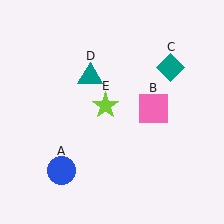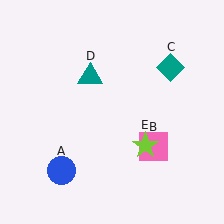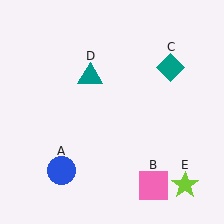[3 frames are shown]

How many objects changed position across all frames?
2 objects changed position: pink square (object B), lime star (object E).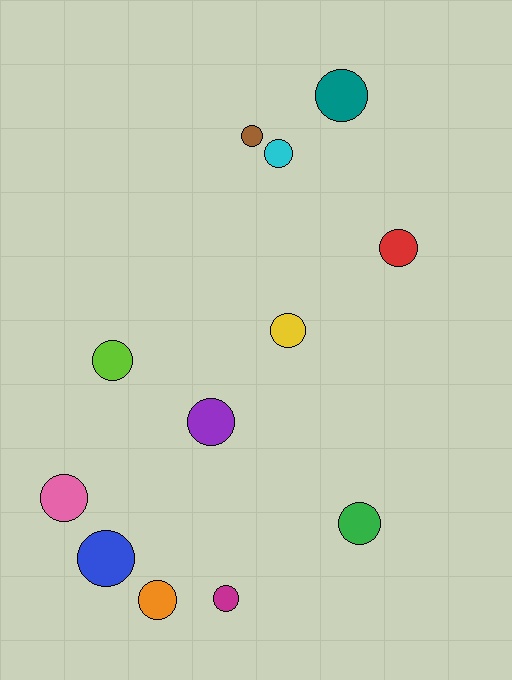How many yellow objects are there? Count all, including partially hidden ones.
There is 1 yellow object.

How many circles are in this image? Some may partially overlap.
There are 12 circles.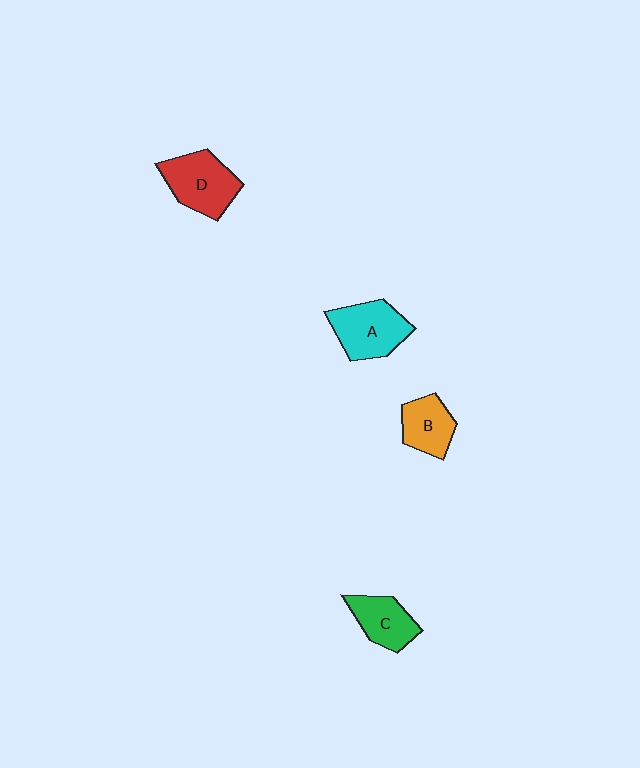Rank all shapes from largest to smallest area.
From largest to smallest: D (red), A (cyan), C (green), B (orange).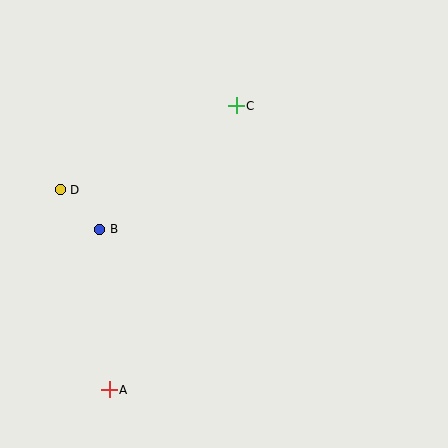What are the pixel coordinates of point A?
Point A is at (109, 390).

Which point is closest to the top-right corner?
Point C is closest to the top-right corner.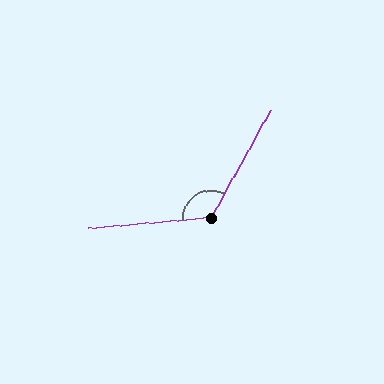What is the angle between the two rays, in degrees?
Approximately 124 degrees.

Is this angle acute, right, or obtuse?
It is obtuse.